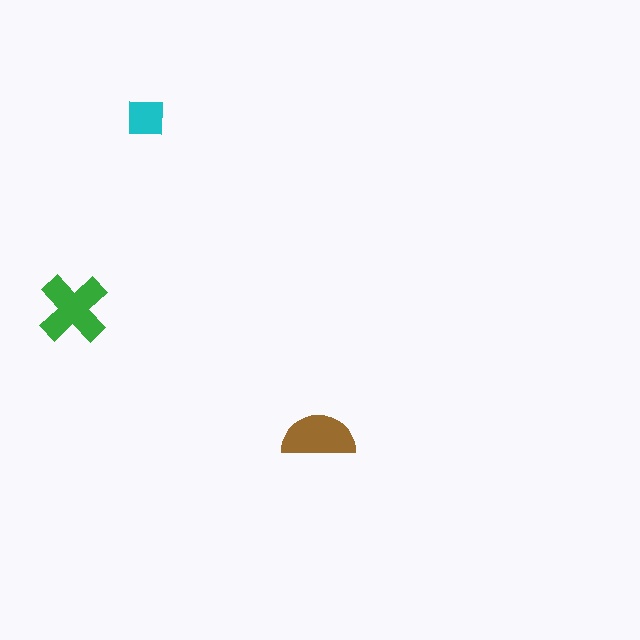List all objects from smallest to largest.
The cyan square, the brown semicircle, the green cross.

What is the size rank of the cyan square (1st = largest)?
3rd.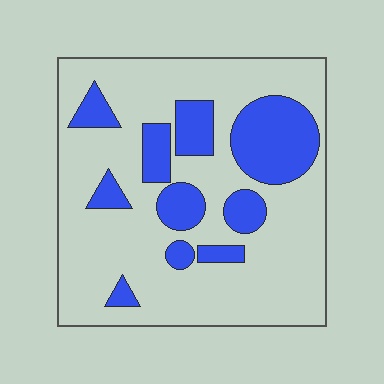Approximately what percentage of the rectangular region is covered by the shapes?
Approximately 25%.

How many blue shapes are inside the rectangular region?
10.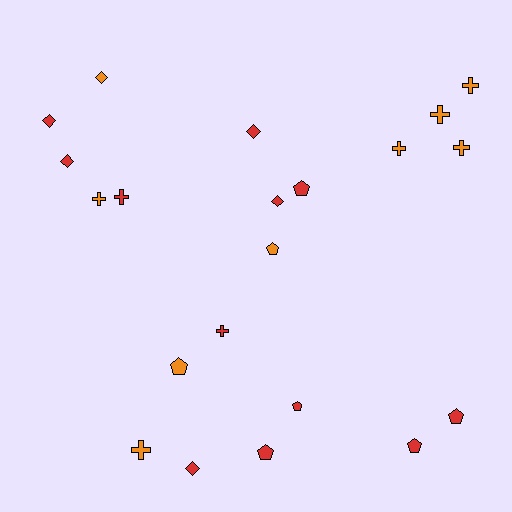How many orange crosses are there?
There are 6 orange crosses.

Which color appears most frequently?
Red, with 12 objects.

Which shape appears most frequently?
Cross, with 8 objects.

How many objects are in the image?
There are 21 objects.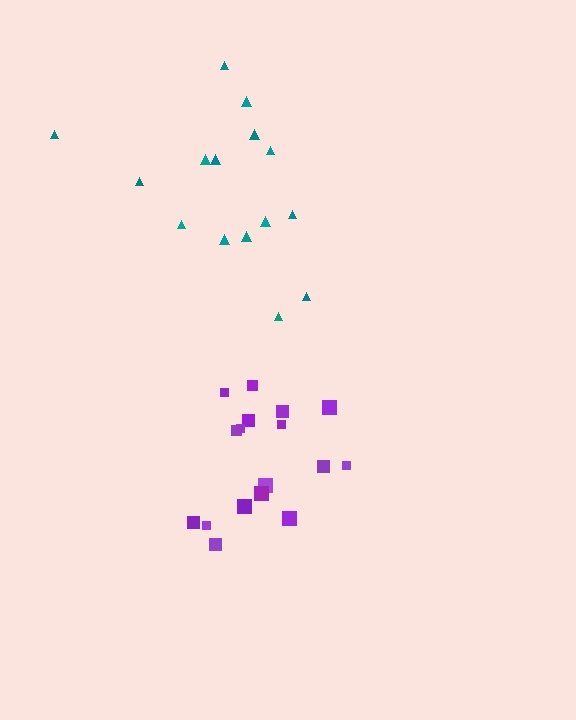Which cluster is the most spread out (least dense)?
Teal.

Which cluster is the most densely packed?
Purple.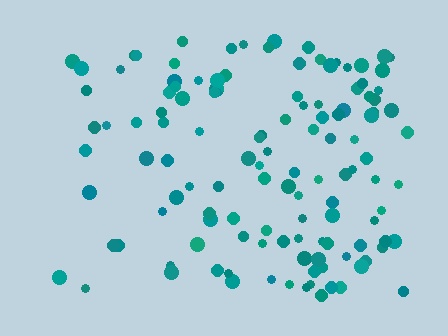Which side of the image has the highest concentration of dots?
The right.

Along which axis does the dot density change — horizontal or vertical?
Horizontal.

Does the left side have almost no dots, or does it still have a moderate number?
Still a moderate number, just noticeably fewer than the right.